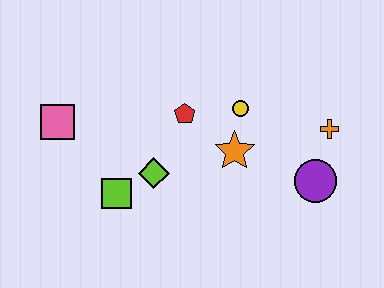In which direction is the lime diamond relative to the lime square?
The lime diamond is to the right of the lime square.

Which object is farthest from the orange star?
The pink square is farthest from the orange star.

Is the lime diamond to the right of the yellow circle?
No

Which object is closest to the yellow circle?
The orange star is closest to the yellow circle.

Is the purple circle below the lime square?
No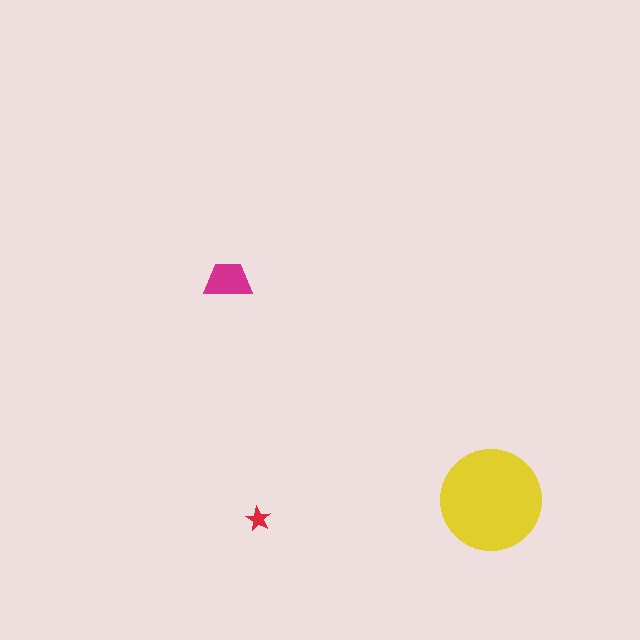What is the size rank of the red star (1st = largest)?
3rd.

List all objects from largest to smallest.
The yellow circle, the magenta trapezoid, the red star.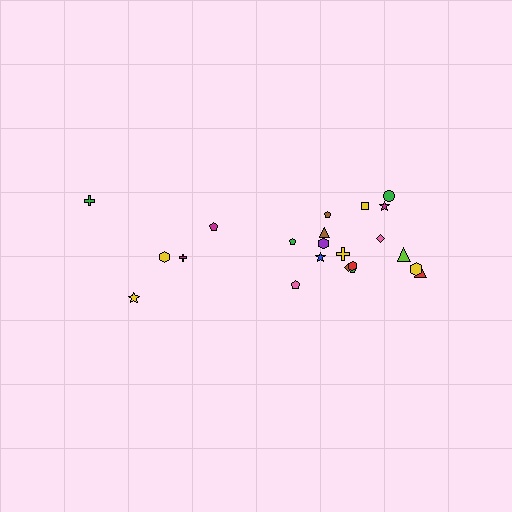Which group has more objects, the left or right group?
The right group.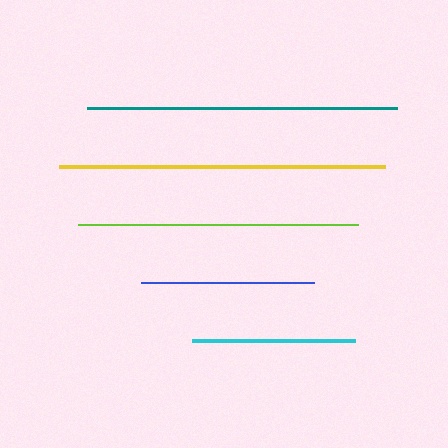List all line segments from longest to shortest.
From longest to shortest: yellow, teal, lime, blue, cyan.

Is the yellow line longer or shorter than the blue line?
The yellow line is longer than the blue line.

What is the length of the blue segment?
The blue segment is approximately 173 pixels long.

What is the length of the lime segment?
The lime segment is approximately 280 pixels long.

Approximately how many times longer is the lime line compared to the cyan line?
The lime line is approximately 1.7 times the length of the cyan line.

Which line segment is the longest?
The yellow line is the longest at approximately 326 pixels.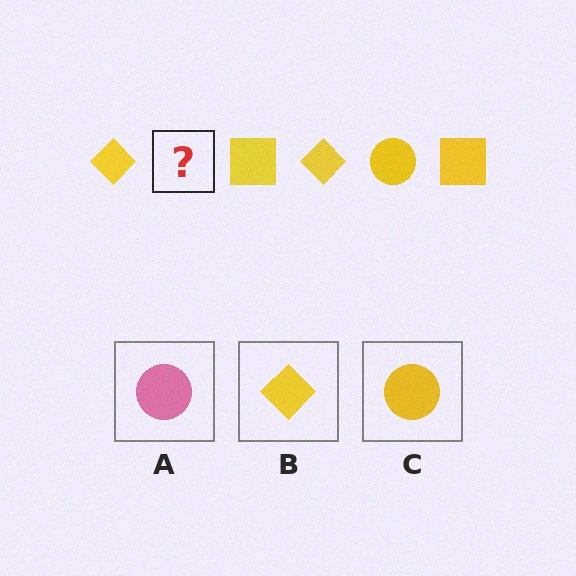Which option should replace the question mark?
Option C.